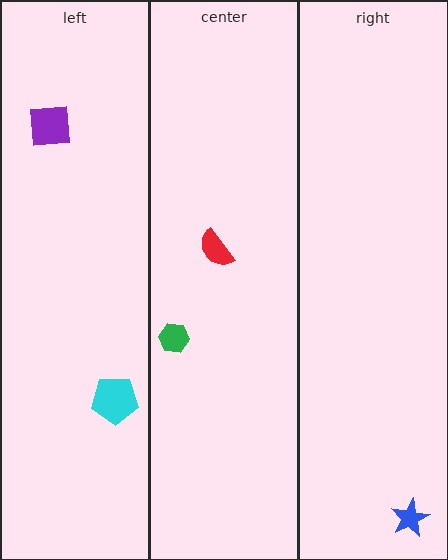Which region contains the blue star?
The right region.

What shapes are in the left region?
The cyan pentagon, the purple square.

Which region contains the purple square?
The left region.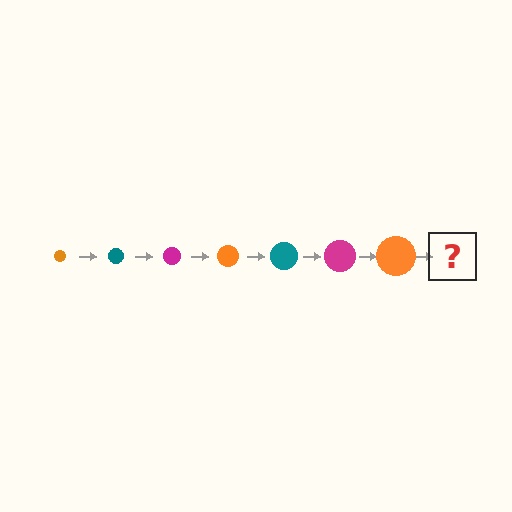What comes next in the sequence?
The next element should be a teal circle, larger than the previous one.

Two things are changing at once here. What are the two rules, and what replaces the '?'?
The two rules are that the circle grows larger each step and the color cycles through orange, teal, and magenta. The '?' should be a teal circle, larger than the previous one.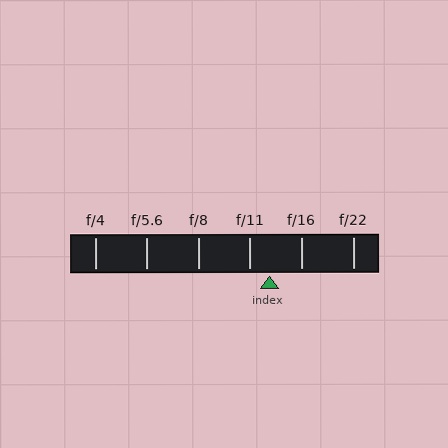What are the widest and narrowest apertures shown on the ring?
The widest aperture shown is f/4 and the narrowest is f/22.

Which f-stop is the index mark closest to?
The index mark is closest to f/11.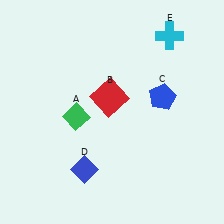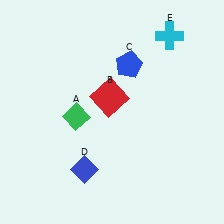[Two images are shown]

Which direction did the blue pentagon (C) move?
The blue pentagon (C) moved left.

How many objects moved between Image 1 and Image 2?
1 object moved between the two images.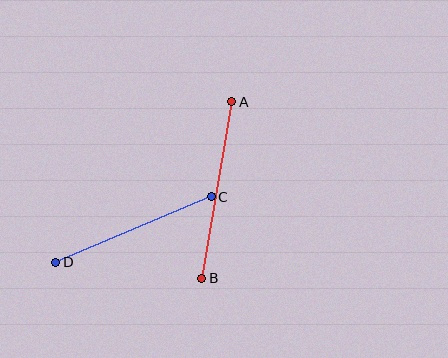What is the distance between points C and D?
The distance is approximately 169 pixels.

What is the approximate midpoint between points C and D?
The midpoint is at approximately (134, 230) pixels.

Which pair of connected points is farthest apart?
Points A and B are farthest apart.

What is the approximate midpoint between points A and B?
The midpoint is at approximately (217, 190) pixels.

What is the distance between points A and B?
The distance is approximately 179 pixels.